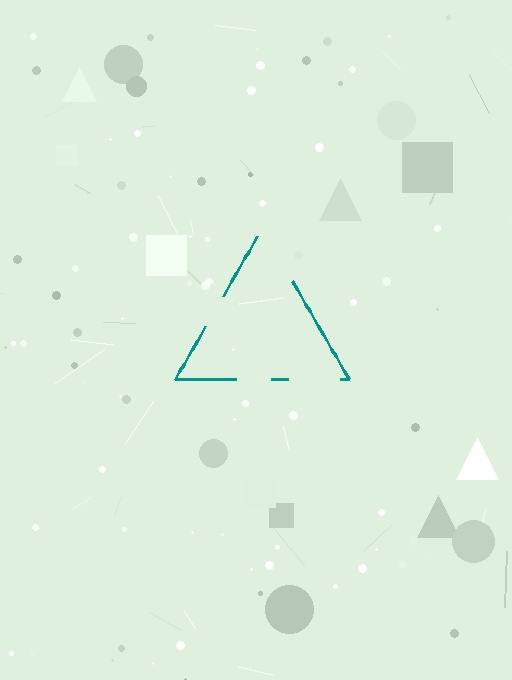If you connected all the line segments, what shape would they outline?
They would outline a triangle.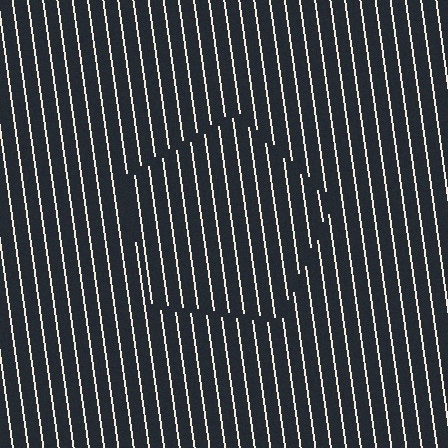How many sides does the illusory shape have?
5 sides — the line-ends trace a pentagon.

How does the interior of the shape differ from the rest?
The interior of the shape contains the same grating, shifted by half a period — the contour is defined by the phase discontinuity where line-ends from the inner and outer gratings abut.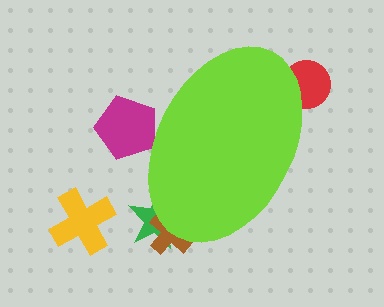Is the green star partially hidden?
Yes, the green star is partially hidden behind the lime ellipse.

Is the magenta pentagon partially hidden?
Yes, the magenta pentagon is partially hidden behind the lime ellipse.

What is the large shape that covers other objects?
A lime ellipse.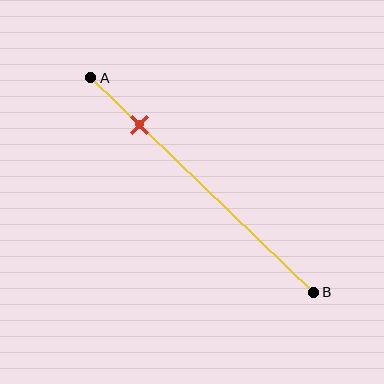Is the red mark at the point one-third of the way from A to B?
No, the mark is at about 20% from A, not at the 33% one-third point.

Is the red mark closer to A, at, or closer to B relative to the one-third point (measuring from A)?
The red mark is closer to point A than the one-third point of segment AB.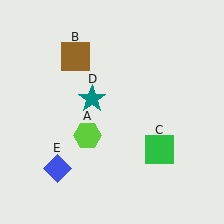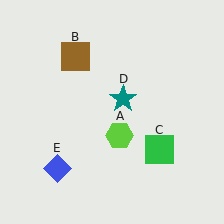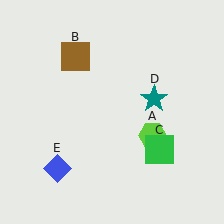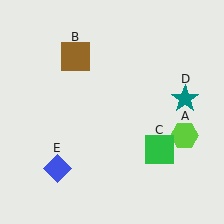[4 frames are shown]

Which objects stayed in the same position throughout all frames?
Brown square (object B) and green square (object C) and blue diamond (object E) remained stationary.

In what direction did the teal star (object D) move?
The teal star (object D) moved right.